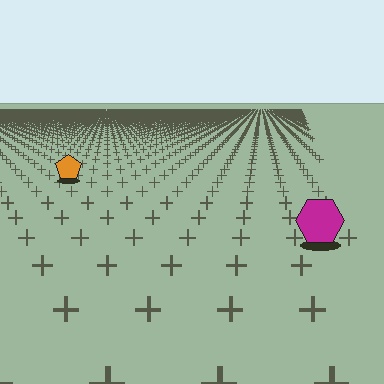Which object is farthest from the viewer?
The orange pentagon is farthest from the viewer. It appears smaller and the ground texture around it is denser.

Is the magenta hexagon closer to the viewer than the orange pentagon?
Yes. The magenta hexagon is closer — you can tell from the texture gradient: the ground texture is coarser near it.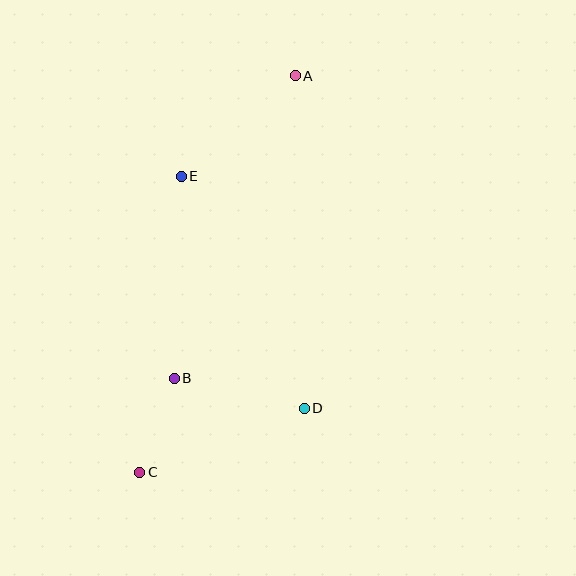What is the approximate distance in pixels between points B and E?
The distance between B and E is approximately 202 pixels.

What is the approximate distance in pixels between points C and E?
The distance between C and E is approximately 299 pixels.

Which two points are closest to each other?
Points B and C are closest to each other.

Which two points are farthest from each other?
Points A and C are farthest from each other.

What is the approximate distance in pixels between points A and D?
The distance between A and D is approximately 333 pixels.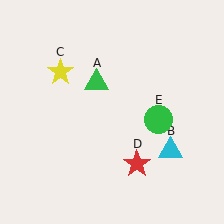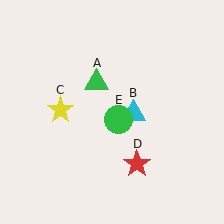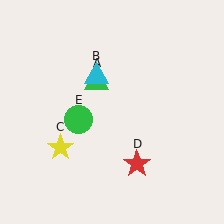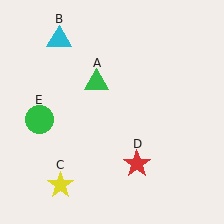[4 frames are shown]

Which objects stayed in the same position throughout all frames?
Green triangle (object A) and red star (object D) remained stationary.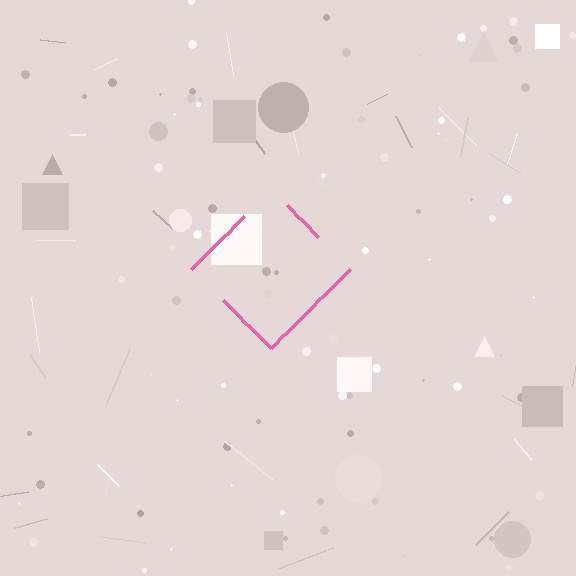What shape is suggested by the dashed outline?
The dashed outline suggests a diamond.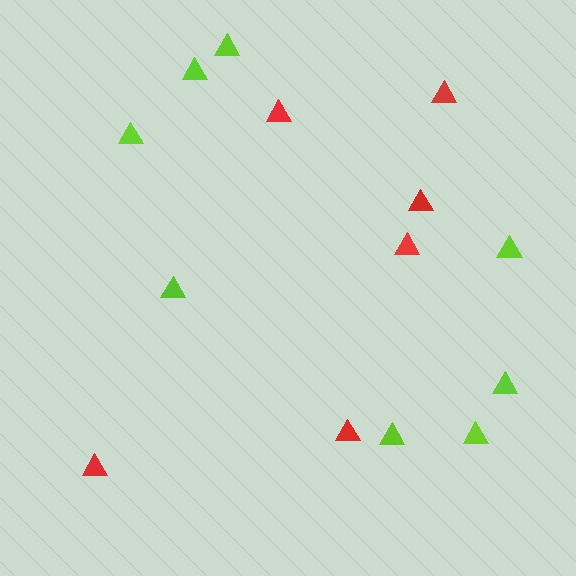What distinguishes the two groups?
There are 2 groups: one group of lime triangles (8) and one group of red triangles (6).